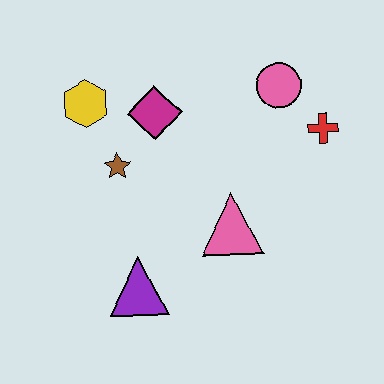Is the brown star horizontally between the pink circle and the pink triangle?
No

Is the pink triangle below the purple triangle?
No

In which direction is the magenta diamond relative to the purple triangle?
The magenta diamond is above the purple triangle.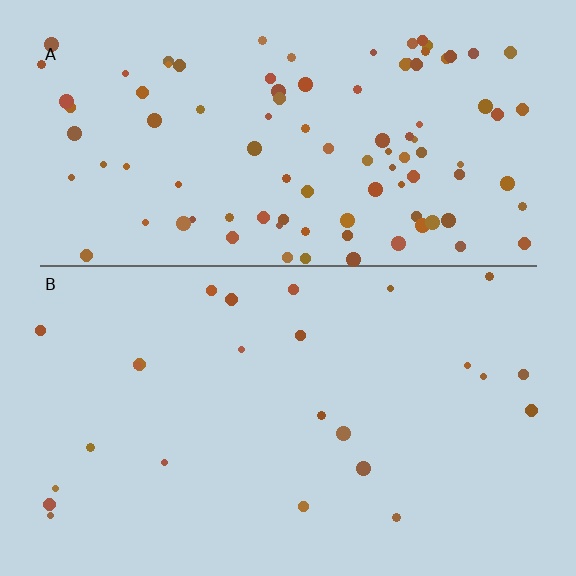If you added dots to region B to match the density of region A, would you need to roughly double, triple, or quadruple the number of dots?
Approximately quadruple.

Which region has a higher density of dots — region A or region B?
A (the top).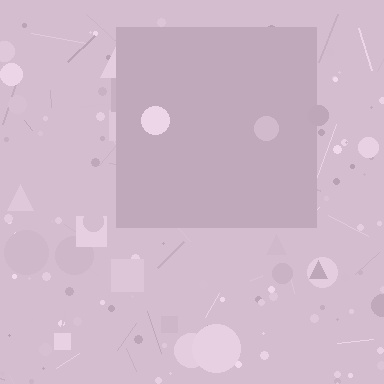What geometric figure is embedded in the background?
A square is embedded in the background.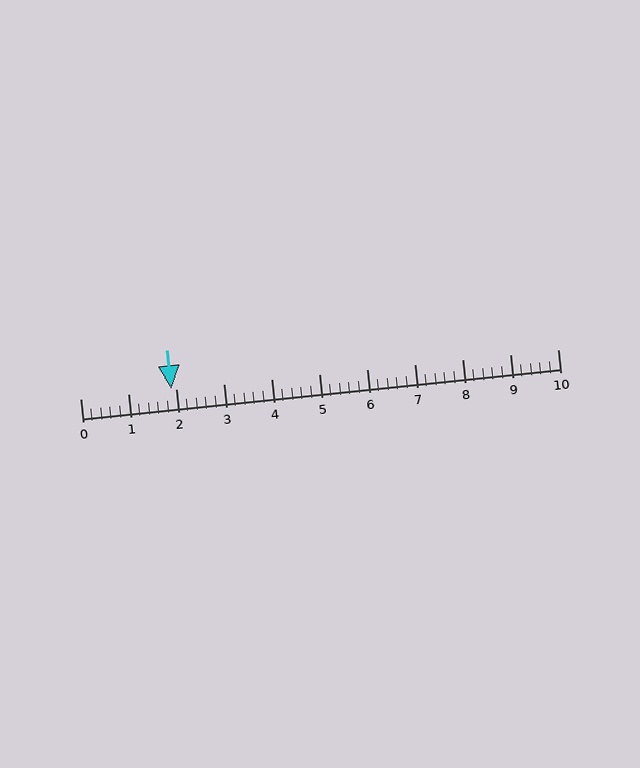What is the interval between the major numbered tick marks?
The major tick marks are spaced 1 units apart.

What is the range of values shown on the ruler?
The ruler shows values from 0 to 10.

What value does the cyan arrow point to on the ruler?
The cyan arrow points to approximately 1.9.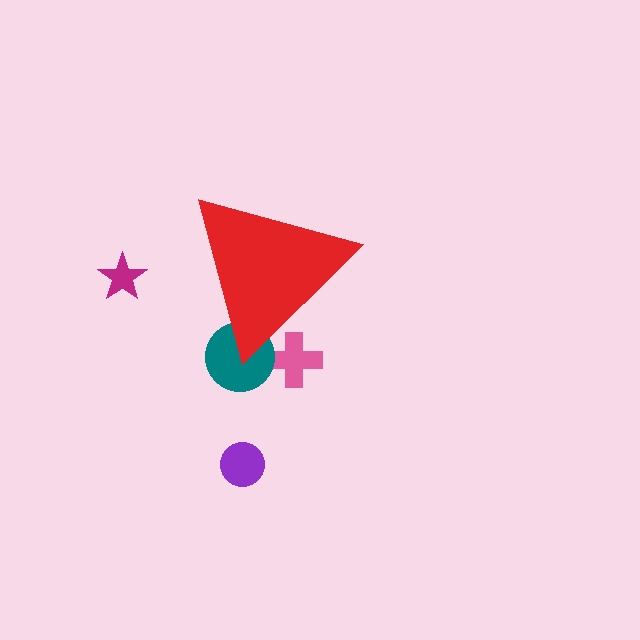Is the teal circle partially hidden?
Yes, the teal circle is partially hidden behind the red triangle.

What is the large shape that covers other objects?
A red triangle.